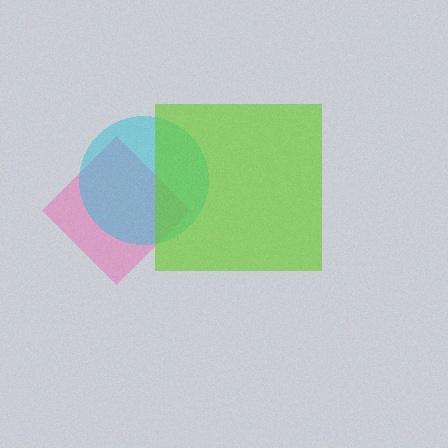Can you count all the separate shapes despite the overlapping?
Yes, there are 3 separate shapes.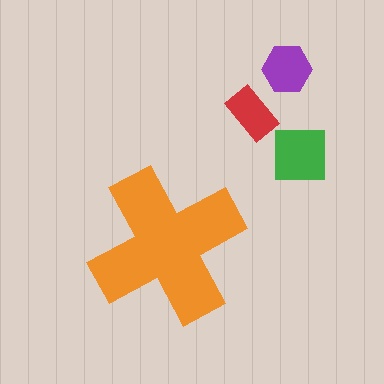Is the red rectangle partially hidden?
No, the red rectangle is fully visible.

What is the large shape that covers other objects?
An orange cross.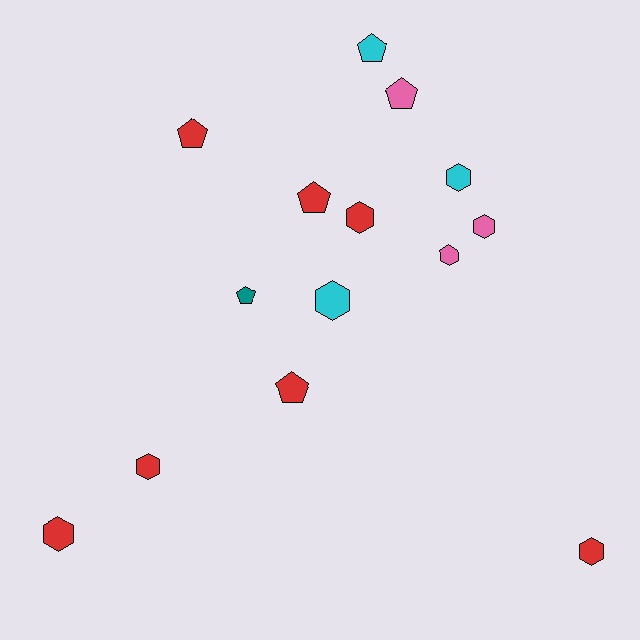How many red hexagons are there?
There are 4 red hexagons.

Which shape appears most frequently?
Hexagon, with 8 objects.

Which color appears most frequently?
Red, with 7 objects.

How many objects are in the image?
There are 14 objects.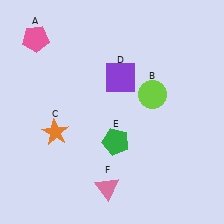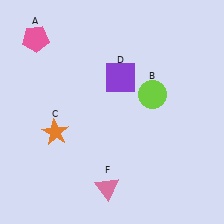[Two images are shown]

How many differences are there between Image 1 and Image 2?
There is 1 difference between the two images.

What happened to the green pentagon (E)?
The green pentagon (E) was removed in Image 2. It was in the bottom-right area of Image 1.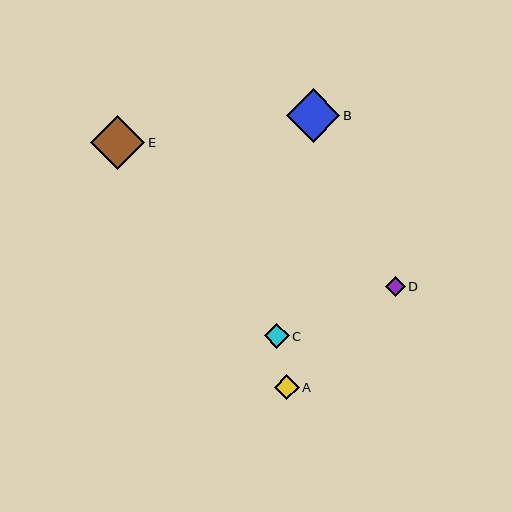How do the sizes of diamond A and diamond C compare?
Diamond A and diamond C are approximately the same size.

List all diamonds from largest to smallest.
From largest to smallest: E, B, A, C, D.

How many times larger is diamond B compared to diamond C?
Diamond B is approximately 2.1 times the size of diamond C.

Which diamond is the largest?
Diamond E is the largest with a size of approximately 54 pixels.